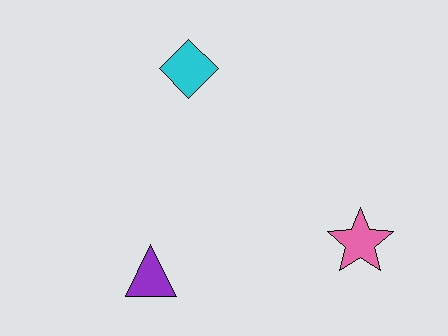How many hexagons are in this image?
There are no hexagons.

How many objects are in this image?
There are 3 objects.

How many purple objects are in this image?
There is 1 purple object.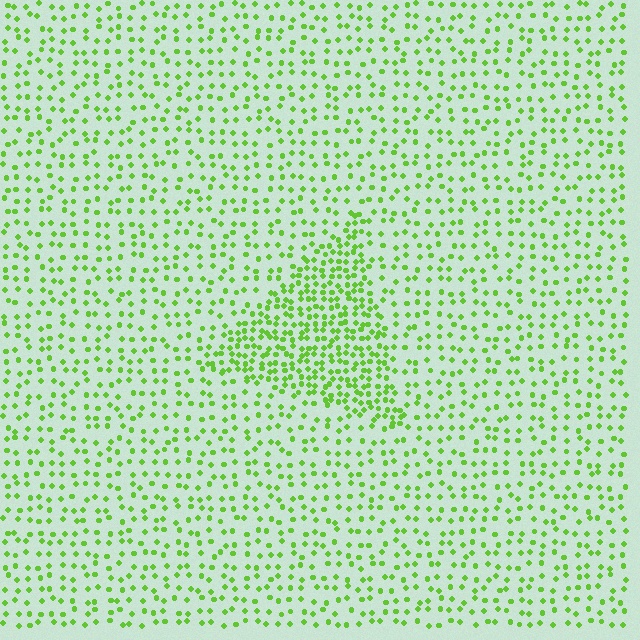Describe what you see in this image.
The image contains small lime elements arranged at two different densities. A triangle-shaped region is visible where the elements are more densely packed than the surrounding area.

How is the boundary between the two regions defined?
The boundary is defined by a change in element density (approximately 2.2x ratio). All elements are the same color, size, and shape.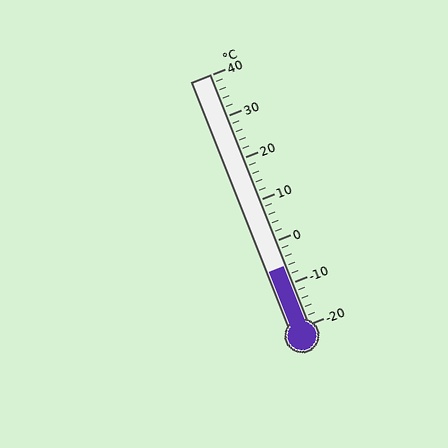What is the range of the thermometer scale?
The thermometer scale ranges from -20°C to 40°C.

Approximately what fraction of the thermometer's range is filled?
The thermometer is filled to approximately 25% of its range.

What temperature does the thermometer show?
The thermometer shows approximately -6°C.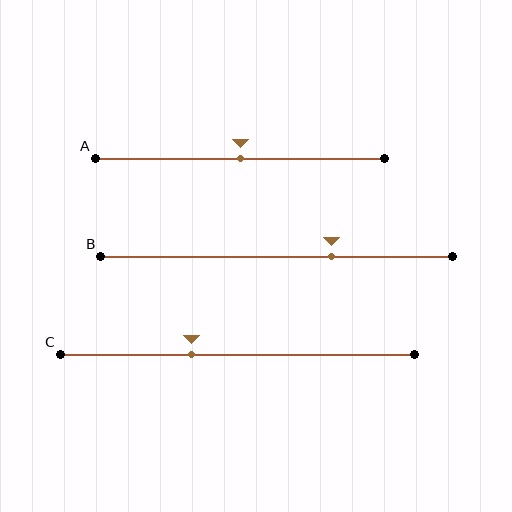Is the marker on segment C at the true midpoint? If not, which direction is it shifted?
No, the marker on segment C is shifted to the left by about 13% of the segment length.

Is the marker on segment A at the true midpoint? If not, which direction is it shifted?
Yes, the marker on segment A is at the true midpoint.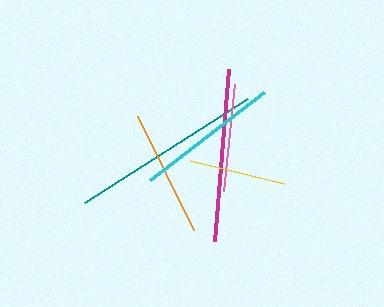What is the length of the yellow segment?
The yellow segment is approximately 97 pixels long.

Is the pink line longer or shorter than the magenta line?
The magenta line is longer than the pink line.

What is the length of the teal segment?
The teal segment is approximately 193 pixels long.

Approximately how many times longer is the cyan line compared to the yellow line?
The cyan line is approximately 1.5 times the length of the yellow line.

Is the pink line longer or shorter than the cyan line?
The cyan line is longer than the pink line.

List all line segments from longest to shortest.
From longest to shortest: teal, magenta, cyan, orange, pink, yellow.